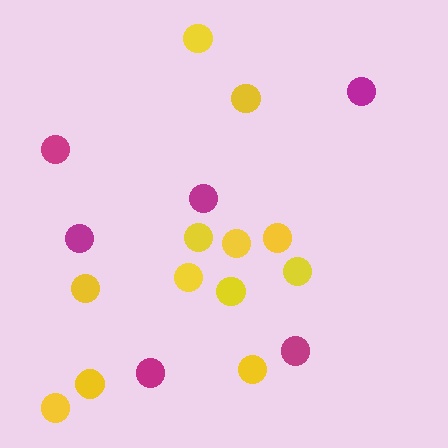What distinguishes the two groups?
There are 2 groups: one group of magenta circles (6) and one group of yellow circles (12).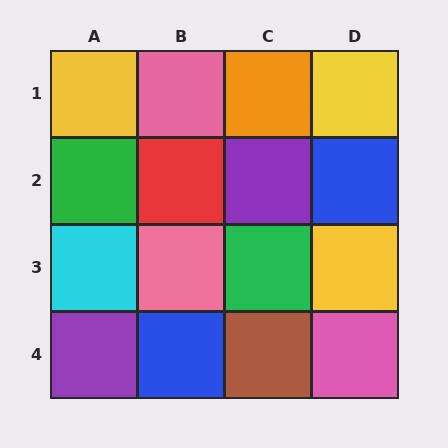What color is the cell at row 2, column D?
Blue.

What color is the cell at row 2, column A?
Green.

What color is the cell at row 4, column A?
Purple.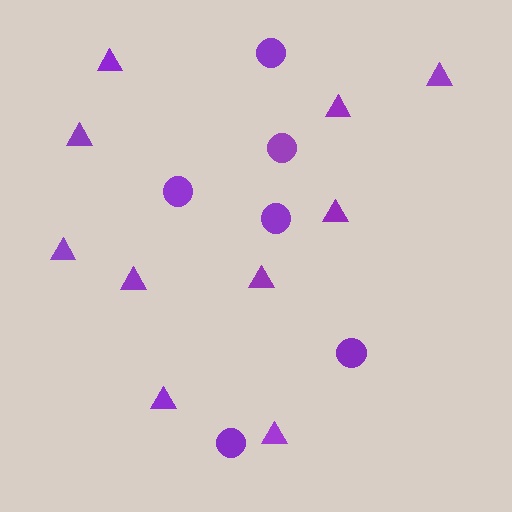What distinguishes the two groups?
There are 2 groups: one group of triangles (10) and one group of circles (6).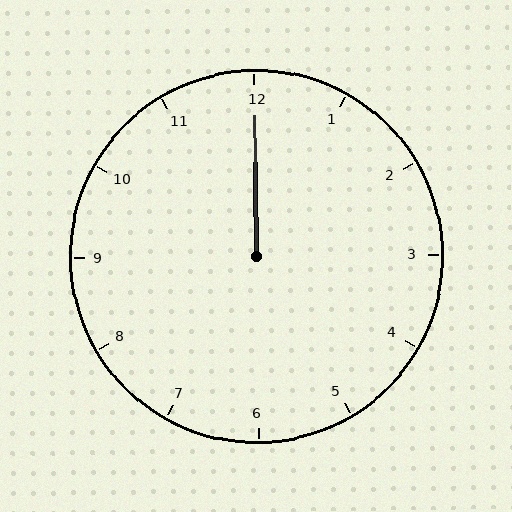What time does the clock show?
12:00.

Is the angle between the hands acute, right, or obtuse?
It is acute.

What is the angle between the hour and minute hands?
Approximately 0 degrees.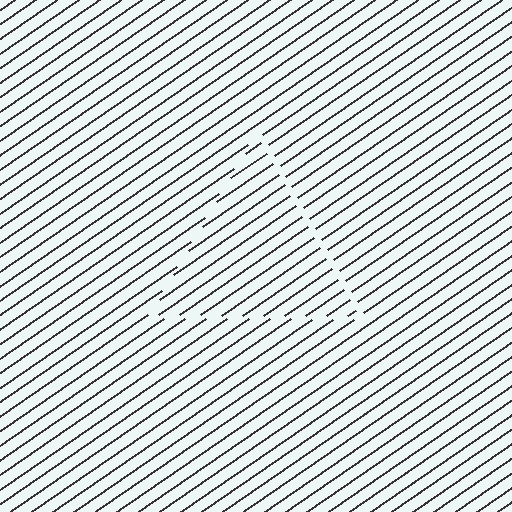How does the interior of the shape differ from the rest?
The interior of the shape contains the same grating, shifted by half a period — the contour is defined by the phase discontinuity where line-ends from the inner and outer gratings abut.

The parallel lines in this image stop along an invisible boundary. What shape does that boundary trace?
An illusory triangle. The interior of the shape contains the same grating, shifted by half a period — the contour is defined by the phase discontinuity where line-ends from the inner and outer gratings abut.